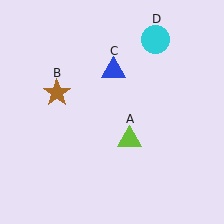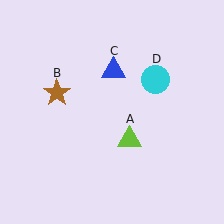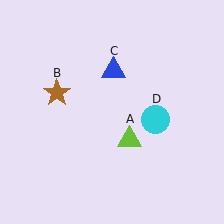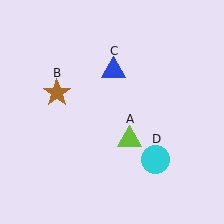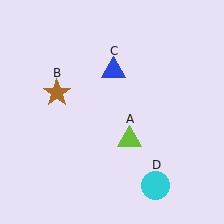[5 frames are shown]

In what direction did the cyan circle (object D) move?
The cyan circle (object D) moved down.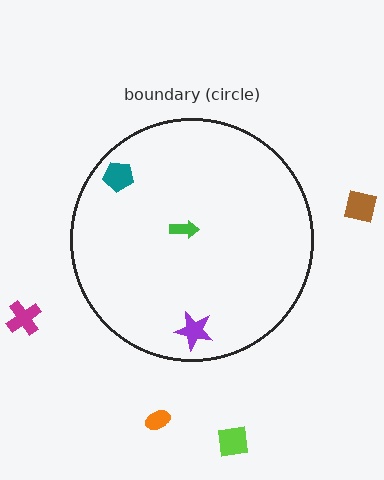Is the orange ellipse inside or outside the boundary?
Outside.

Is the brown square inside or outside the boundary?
Outside.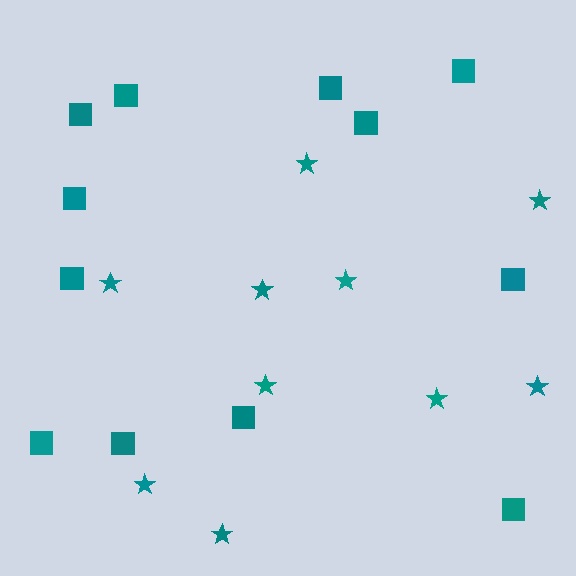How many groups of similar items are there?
There are 2 groups: one group of squares (12) and one group of stars (10).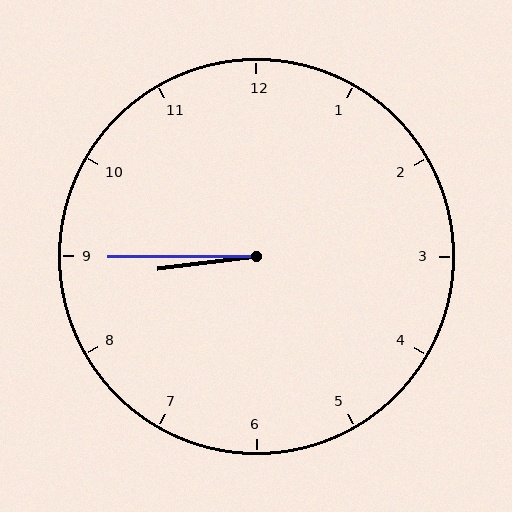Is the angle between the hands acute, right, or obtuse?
It is acute.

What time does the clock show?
8:45.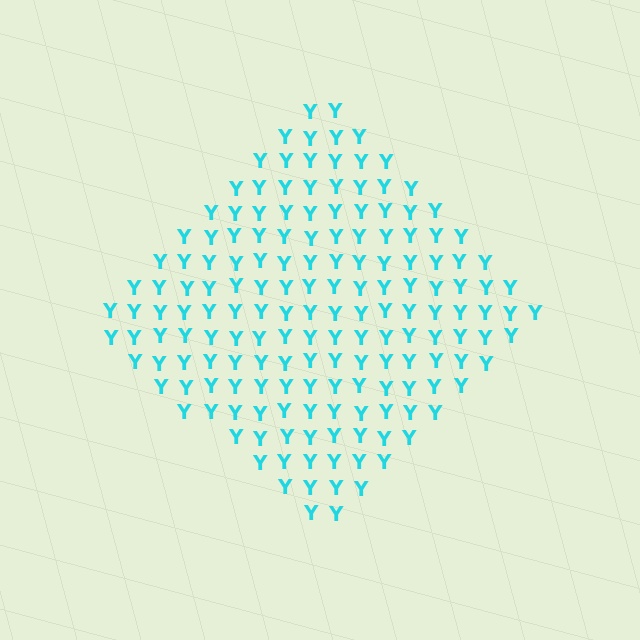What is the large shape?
The large shape is a diamond.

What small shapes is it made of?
It is made of small letter Y's.